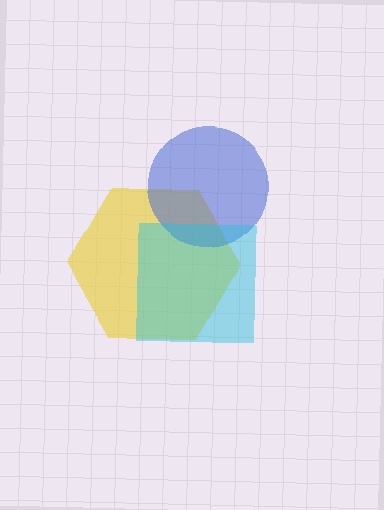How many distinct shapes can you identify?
There are 3 distinct shapes: a yellow hexagon, a blue circle, a cyan square.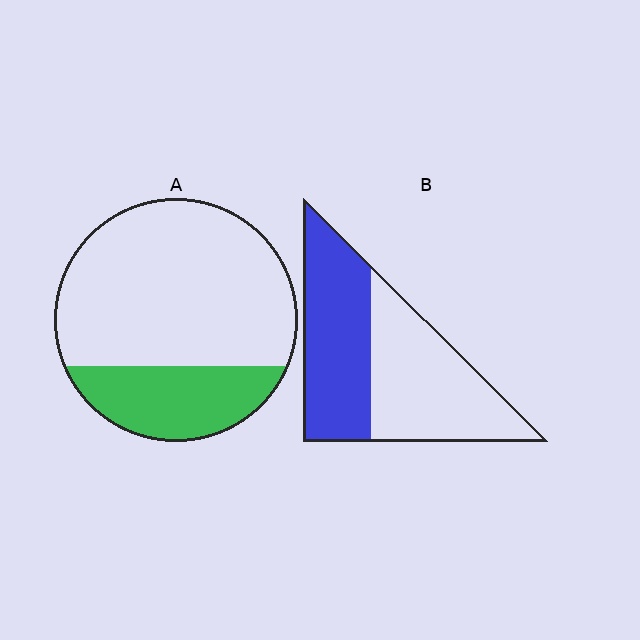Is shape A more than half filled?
No.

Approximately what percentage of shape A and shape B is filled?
A is approximately 25% and B is approximately 50%.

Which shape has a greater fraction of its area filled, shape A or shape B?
Shape B.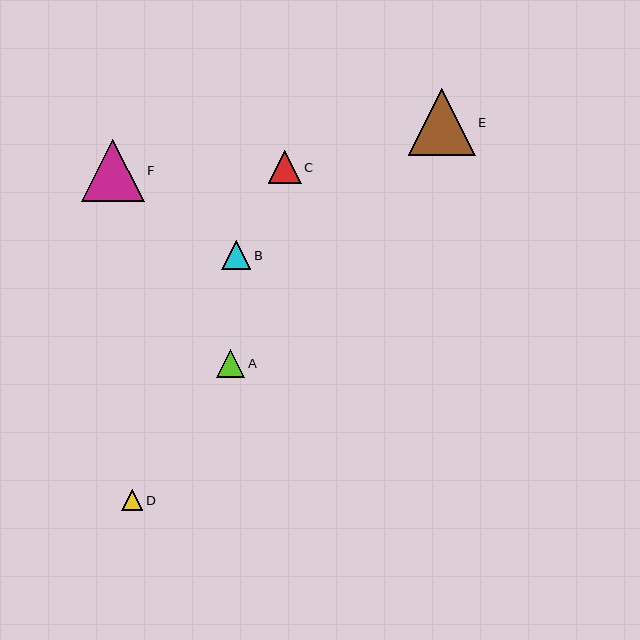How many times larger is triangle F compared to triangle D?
Triangle F is approximately 2.9 times the size of triangle D.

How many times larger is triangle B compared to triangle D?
Triangle B is approximately 1.3 times the size of triangle D.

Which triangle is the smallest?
Triangle D is the smallest with a size of approximately 22 pixels.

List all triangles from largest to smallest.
From largest to smallest: E, F, C, B, A, D.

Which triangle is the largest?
Triangle E is the largest with a size of approximately 67 pixels.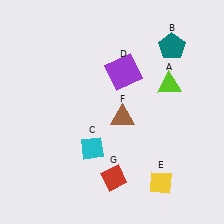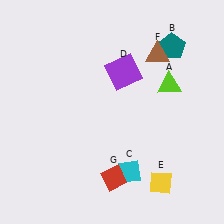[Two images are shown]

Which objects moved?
The objects that moved are: the cyan diamond (C), the brown triangle (F).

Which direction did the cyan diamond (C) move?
The cyan diamond (C) moved right.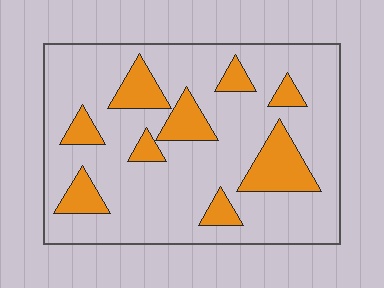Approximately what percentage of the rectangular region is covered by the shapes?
Approximately 20%.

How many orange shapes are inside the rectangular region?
9.